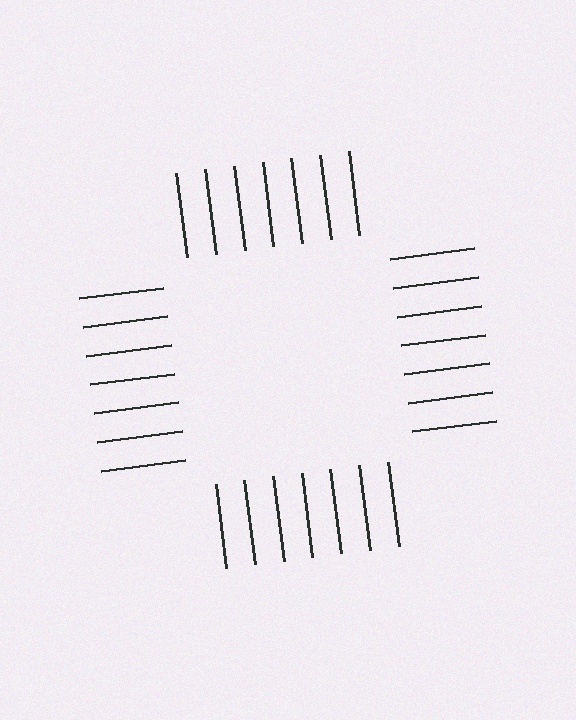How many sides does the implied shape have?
4 sides — the line-ends trace a square.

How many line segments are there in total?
28 — 7 along each of the 4 edges.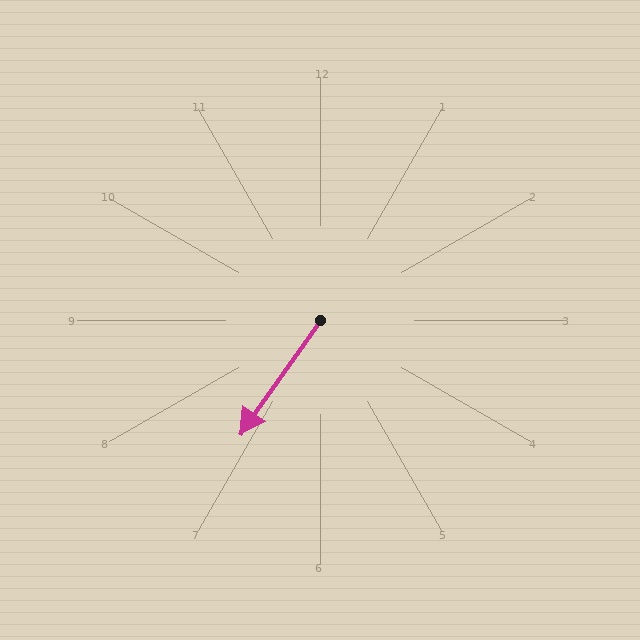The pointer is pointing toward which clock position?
Roughly 7 o'clock.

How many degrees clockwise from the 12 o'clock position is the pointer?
Approximately 215 degrees.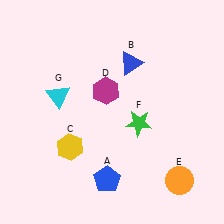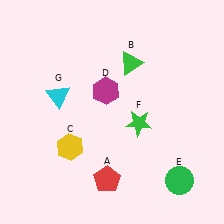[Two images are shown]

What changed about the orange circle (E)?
In Image 1, E is orange. In Image 2, it changed to green.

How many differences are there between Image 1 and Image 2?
There are 3 differences between the two images.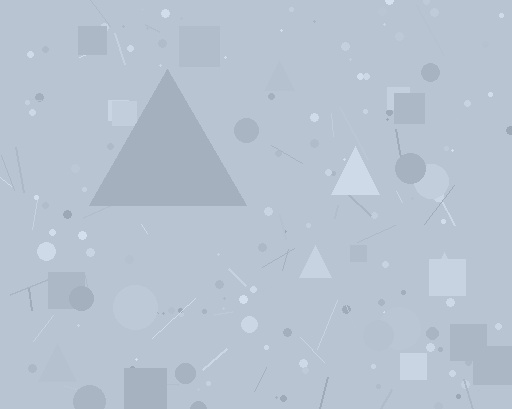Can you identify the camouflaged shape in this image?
The camouflaged shape is a triangle.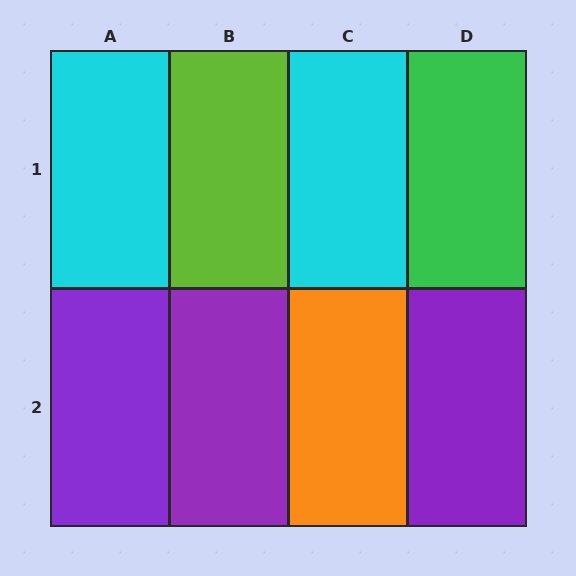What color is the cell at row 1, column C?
Cyan.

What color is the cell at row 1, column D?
Green.